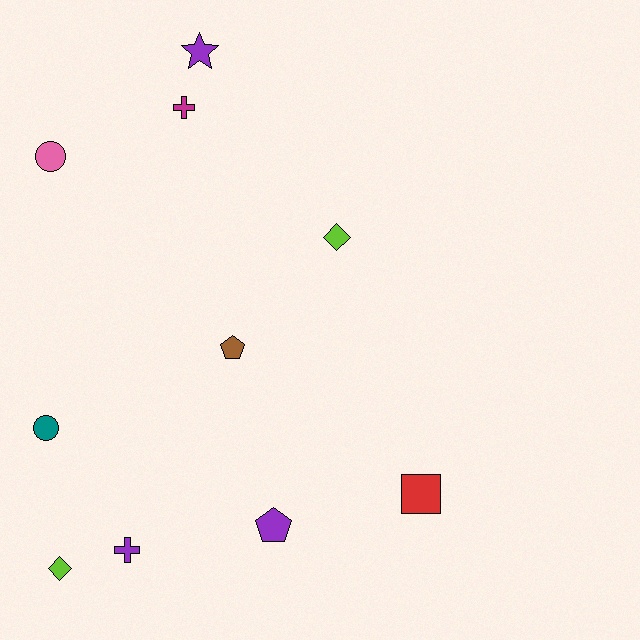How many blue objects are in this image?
There are no blue objects.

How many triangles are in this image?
There are no triangles.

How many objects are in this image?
There are 10 objects.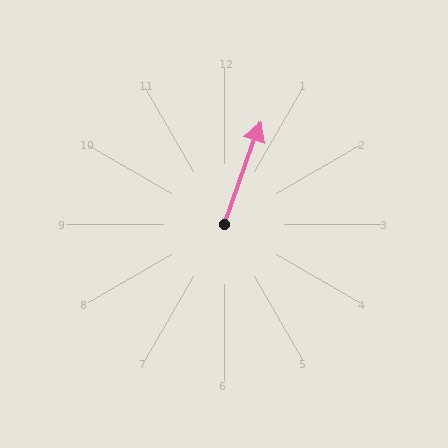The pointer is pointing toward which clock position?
Roughly 1 o'clock.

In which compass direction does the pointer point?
North.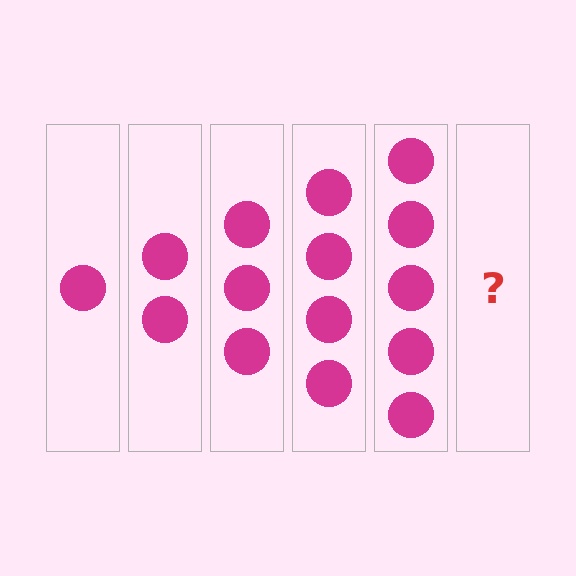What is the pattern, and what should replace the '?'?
The pattern is that each step adds one more circle. The '?' should be 6 circles.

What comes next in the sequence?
The next element should be 6 circles.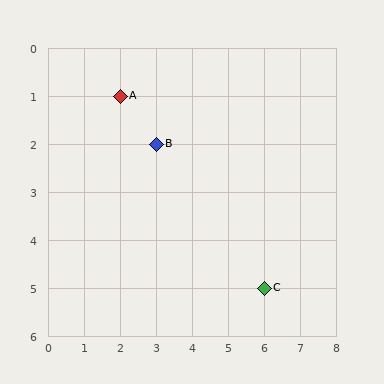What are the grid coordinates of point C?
Point C is at grid coordinates (6, 5).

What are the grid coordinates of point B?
Point B is at grid coordinates (3, 2).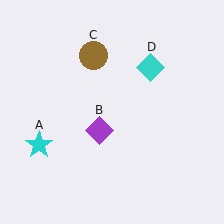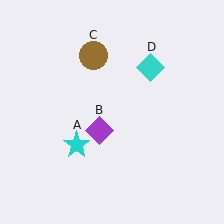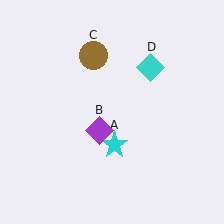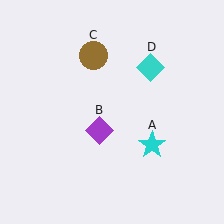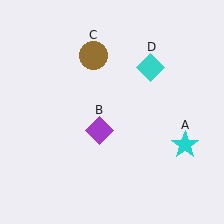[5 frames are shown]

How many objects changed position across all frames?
1 object changed position: cyan star (object A).